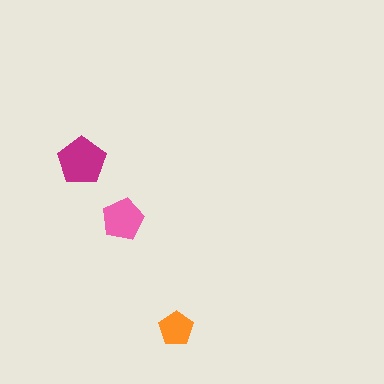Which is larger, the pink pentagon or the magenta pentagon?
The magenta one.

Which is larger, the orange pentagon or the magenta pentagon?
The magenta one.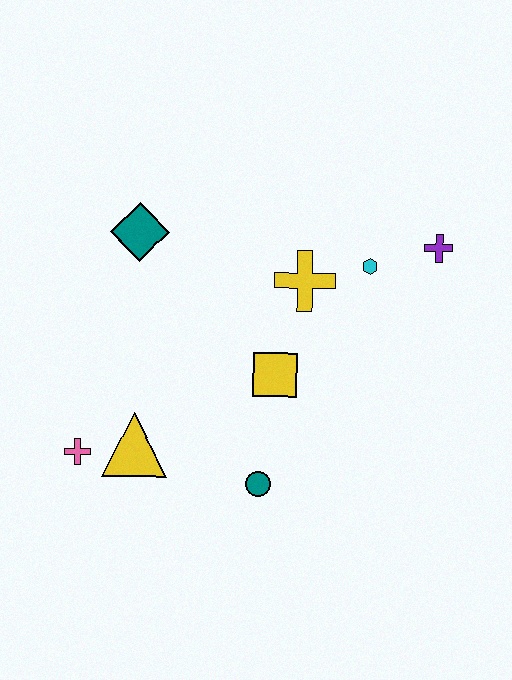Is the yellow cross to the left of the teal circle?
No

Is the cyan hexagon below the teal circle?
No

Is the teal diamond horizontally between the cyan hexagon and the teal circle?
No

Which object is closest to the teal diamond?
The yellow cross is closest to the teal diamond.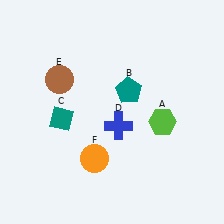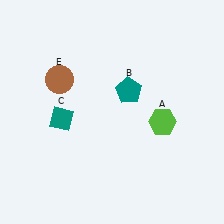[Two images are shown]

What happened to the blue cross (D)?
The blue cross (D) was removed in Image 2. It was in the bottom-right area of Image 1.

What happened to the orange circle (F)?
The orange circle (F) was removed in Image 2. It was in the bottom-left area of Image 1.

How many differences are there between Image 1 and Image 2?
There are 2 differences between the two images.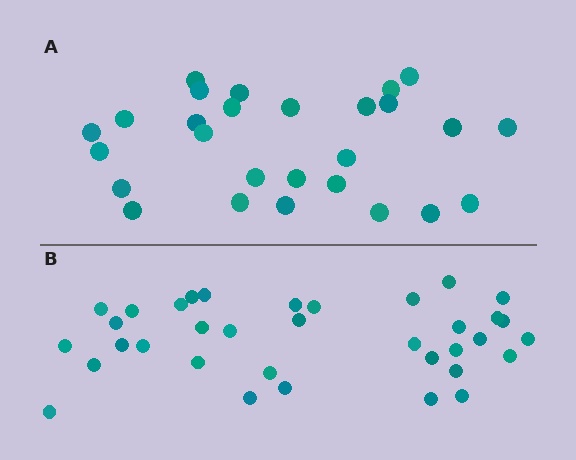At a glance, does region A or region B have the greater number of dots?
Region B (the bottom region) has more dots.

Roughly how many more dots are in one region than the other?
Region B has roughly 8 or so more dots than region A.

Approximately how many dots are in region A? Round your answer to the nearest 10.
About 30 dots. (The exact count is 27, which rounds to 30.)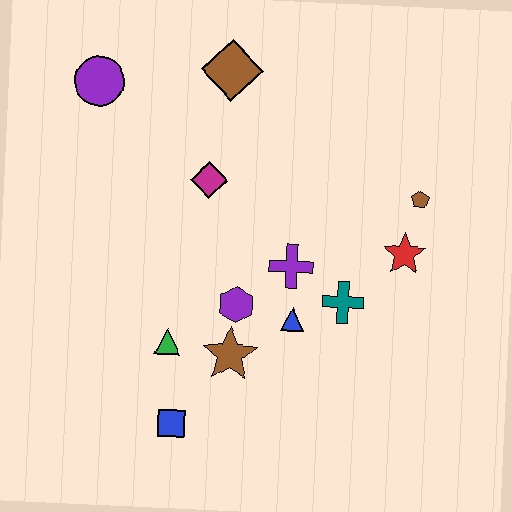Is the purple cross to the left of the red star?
Yes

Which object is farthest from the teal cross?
The purple circle is farthest from the teal cross.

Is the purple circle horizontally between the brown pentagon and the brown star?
No